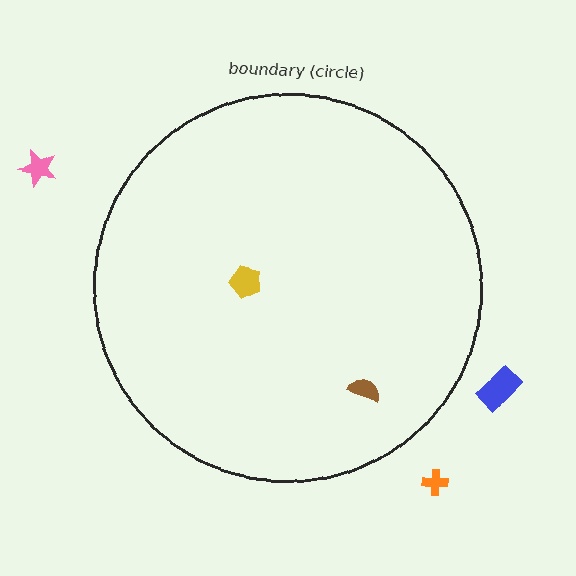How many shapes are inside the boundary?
2 inside, 3 outside.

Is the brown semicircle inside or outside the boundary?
Inside.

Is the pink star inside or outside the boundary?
Outside.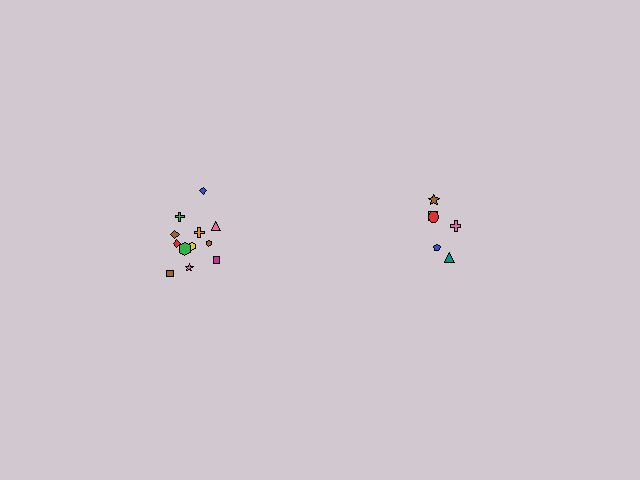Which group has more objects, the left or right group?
The left group.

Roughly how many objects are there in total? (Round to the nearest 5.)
Roughly 20 objects in total.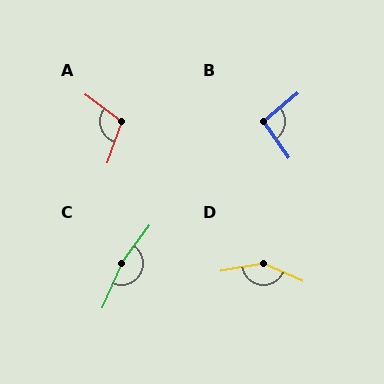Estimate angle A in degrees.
Approximately 108 degrees.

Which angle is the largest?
C, at approximately 167 degrees.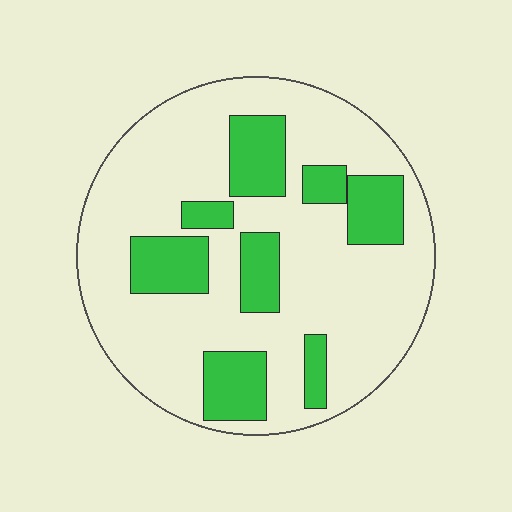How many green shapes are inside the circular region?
8.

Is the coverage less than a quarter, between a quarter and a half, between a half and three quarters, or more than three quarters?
Between a quarter and a half.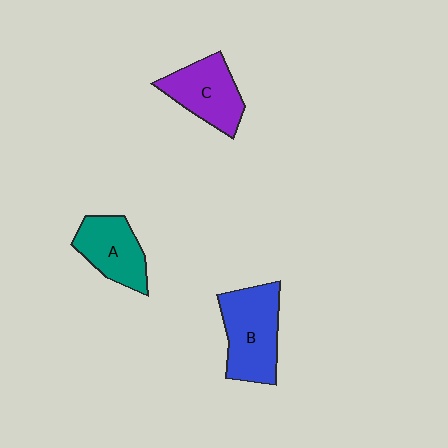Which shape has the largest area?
Shape B (blue).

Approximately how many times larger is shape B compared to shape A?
Approximately 1.3 times.